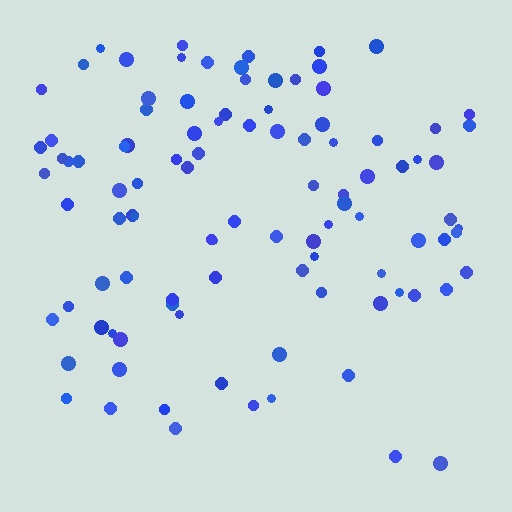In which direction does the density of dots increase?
From bottom to top, with the top side densest.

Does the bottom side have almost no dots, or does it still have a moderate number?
Still a moderate number, just noticeably fewer than the top.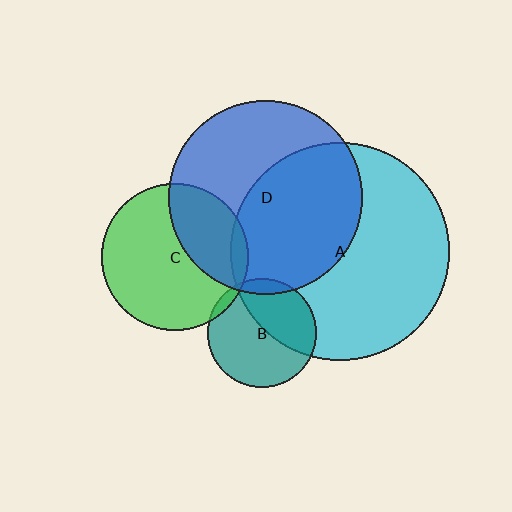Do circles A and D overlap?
Yes.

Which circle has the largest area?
Circle A (cyan).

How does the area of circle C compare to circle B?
Approximately 1.8 times.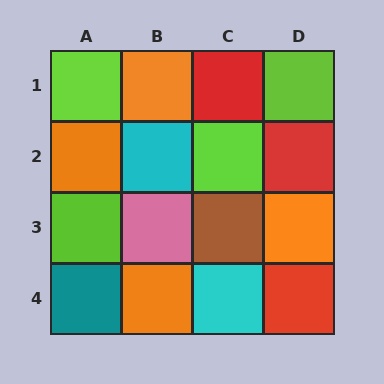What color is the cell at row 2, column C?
Lime.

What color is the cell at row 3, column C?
Brown.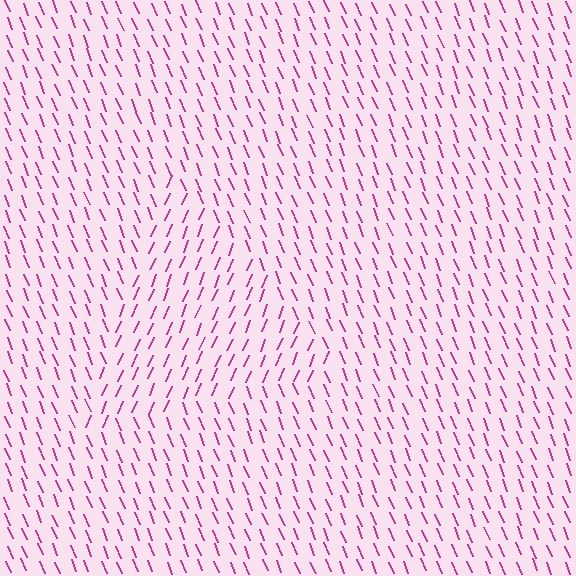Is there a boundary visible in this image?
Yes, there is a texture boundary formed by a change in line orientation.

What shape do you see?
I see a triangle.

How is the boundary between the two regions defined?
The boundary is defined purely by a change in line orientation (approximately 45 degrees difference). All lines are the same color and thickness.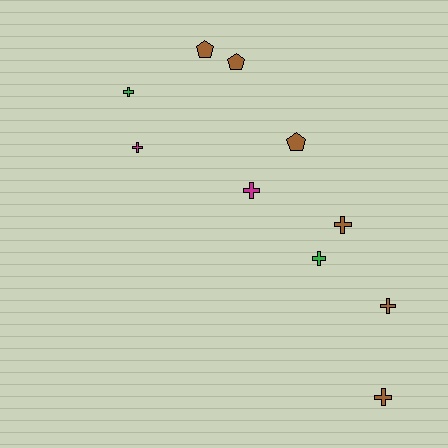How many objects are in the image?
There are 10 objects.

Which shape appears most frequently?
Cross, with 7 objects.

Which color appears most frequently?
Brown, with 6 objects.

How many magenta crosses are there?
There are 2 magenta crosses.